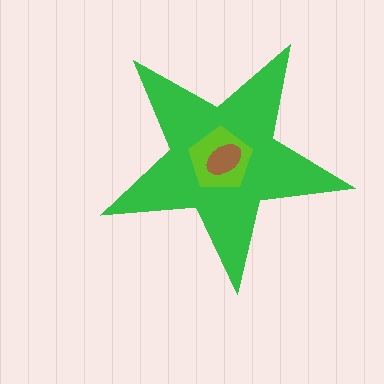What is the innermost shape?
The brown ellipse.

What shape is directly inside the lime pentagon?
The brown ellipse.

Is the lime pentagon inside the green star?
Yes.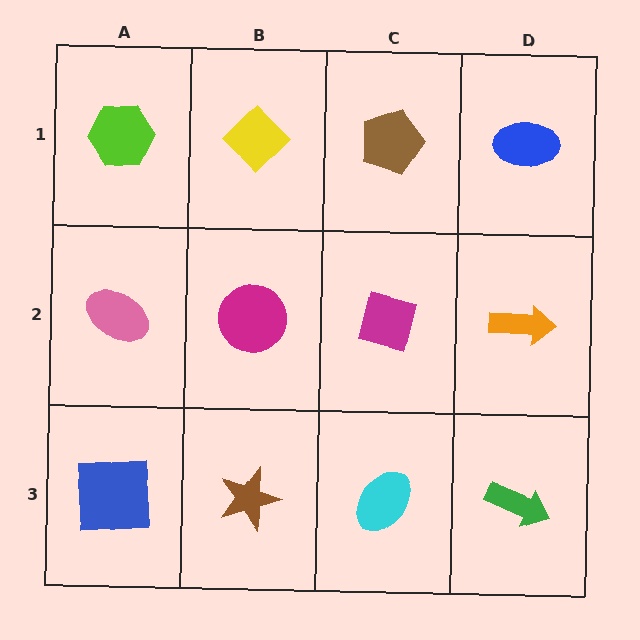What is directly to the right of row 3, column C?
A green arrow.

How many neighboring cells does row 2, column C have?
4.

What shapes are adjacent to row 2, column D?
A blue ellipse (row 1, column D), a green arrow (row 3, column D), a magenta square (row 2, column C).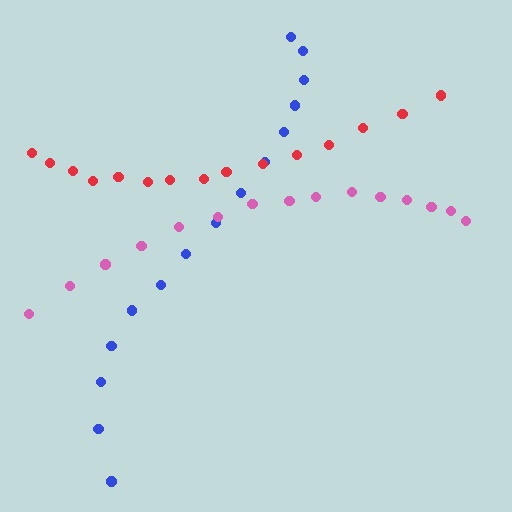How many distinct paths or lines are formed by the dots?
There are 3 distinct paths.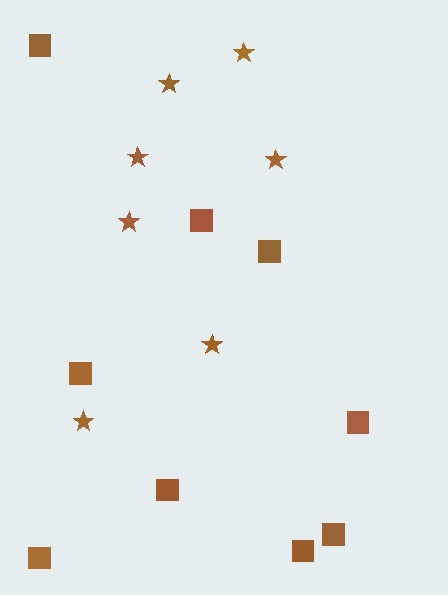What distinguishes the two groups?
There are 2 groups: one group of stars (7) and one group of squares (9).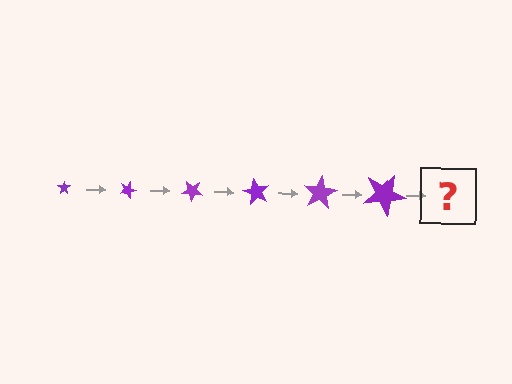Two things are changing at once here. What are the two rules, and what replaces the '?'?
The two rules are that the star grows larger each step and it rotates 20 degrees each step. The '?' should be a star, larger than the previous one and rotated 120 degrees from the start.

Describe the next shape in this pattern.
It should be a star, larger than the previous one and rotated 120 degrees from the start.